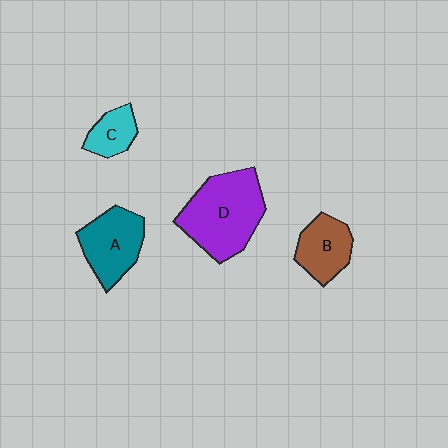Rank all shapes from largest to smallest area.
From largest to smallest: D (purple), A (teal), B (brown), C (cyan).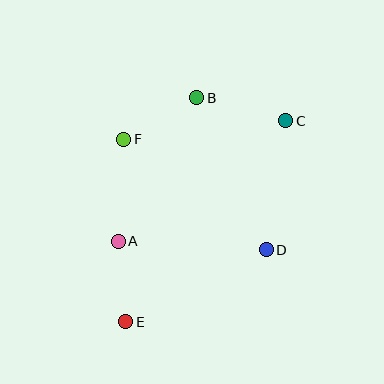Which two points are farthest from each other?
Points C and E are farthest from each other.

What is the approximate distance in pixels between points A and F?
The distance between A and F is approximately 102 pixels.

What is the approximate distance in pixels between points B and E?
The distance between B and E is approximately 235 pixels.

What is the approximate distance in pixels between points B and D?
The distance between B and D is approximately 167 pixels.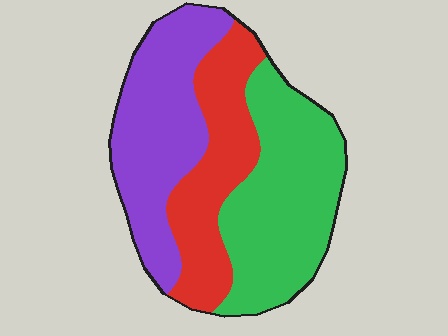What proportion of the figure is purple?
Purple takes up about one third (1/3) of the figure.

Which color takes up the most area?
Green, at roughly 40%.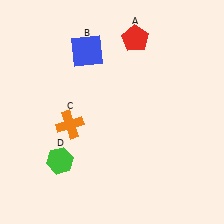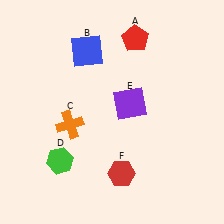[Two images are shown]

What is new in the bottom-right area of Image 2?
A red hexagon (F) was added in the bottom-right area of Image 2.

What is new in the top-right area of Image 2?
A purple square (E) was added in the top-right area of Image 2.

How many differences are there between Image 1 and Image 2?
There are 2 differences between the two images.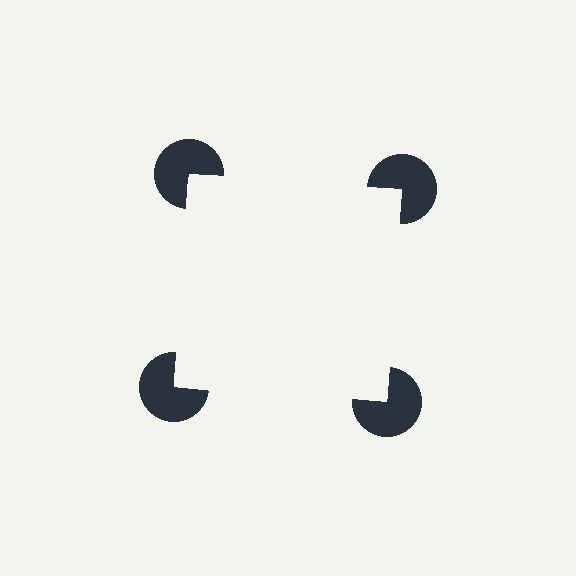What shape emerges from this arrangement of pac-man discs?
An illusory square — its edges are inferred from the aligned wedge cuts in the pac-man discs, not physically drawn.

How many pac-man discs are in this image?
There are 4 — one at each vertex of the illusory square.